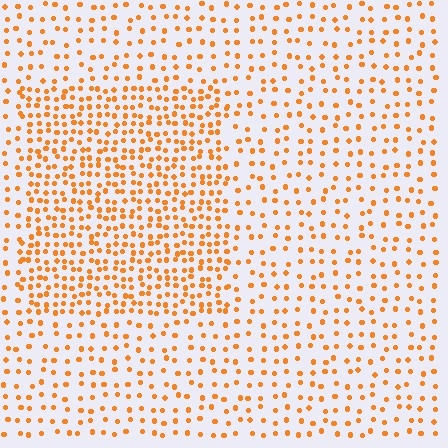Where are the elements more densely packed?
The elements are more densely packed inside the rectangle boundary.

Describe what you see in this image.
The image contains small orange elements arranged at two different densities. A rectangle-shaped region is visible where the elements are more densely packed than the surrounding area.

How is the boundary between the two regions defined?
The boundary is defined by a change in element density (approximately 2.0x ratio). All elements are the same color, size, and shape.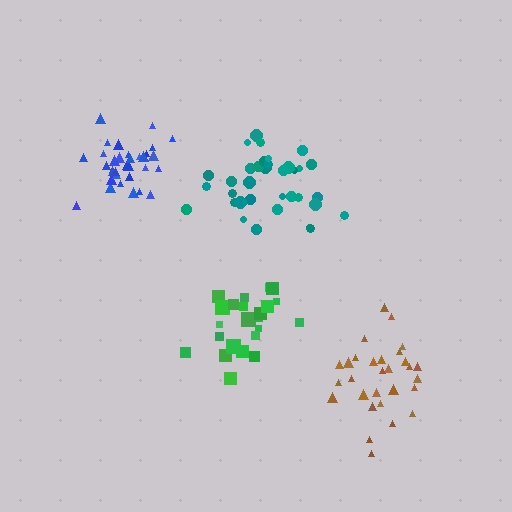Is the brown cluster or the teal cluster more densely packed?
Teal.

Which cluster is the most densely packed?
Blue.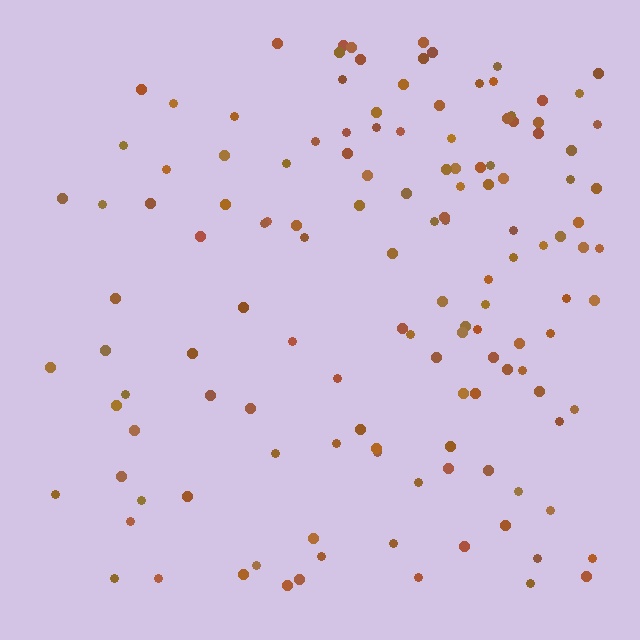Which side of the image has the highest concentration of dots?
The right.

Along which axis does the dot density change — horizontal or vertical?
Horizontal.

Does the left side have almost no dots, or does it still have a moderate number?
Still a moderate number, just noticeably fewer than the right.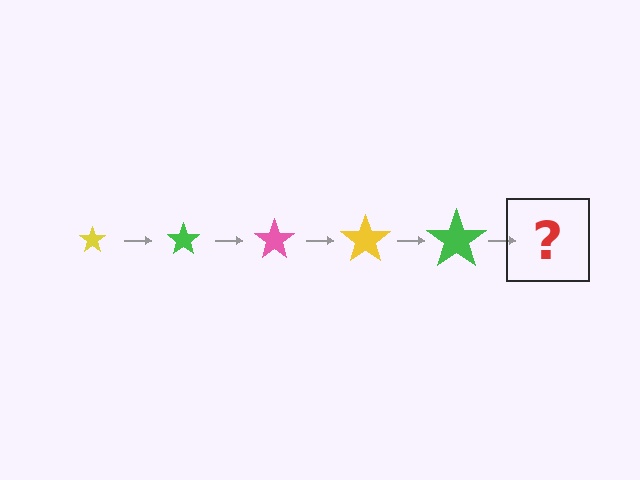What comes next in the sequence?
The next element should be a pink star, larger than the previous one.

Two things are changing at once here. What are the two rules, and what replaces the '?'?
The two rules are that the star grows larger each step and the color cycles through yellow, green, and pink. The '?' should be a pink star, larger than the previous one.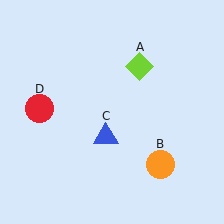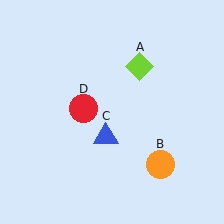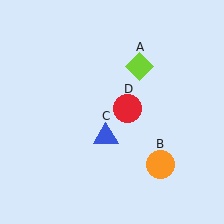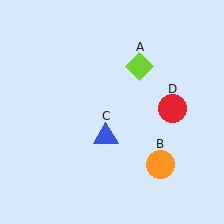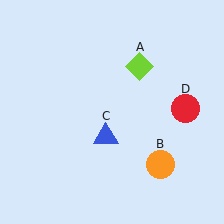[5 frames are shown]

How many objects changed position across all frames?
1 object changed position: red circle (object D).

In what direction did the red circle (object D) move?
The red circle (object D) moved right.